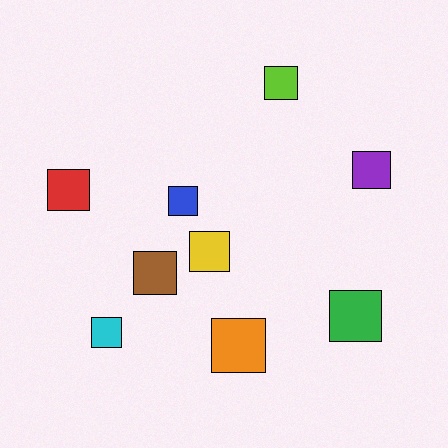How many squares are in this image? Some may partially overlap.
There are 9 squares.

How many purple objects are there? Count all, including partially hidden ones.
There is 1 purple object.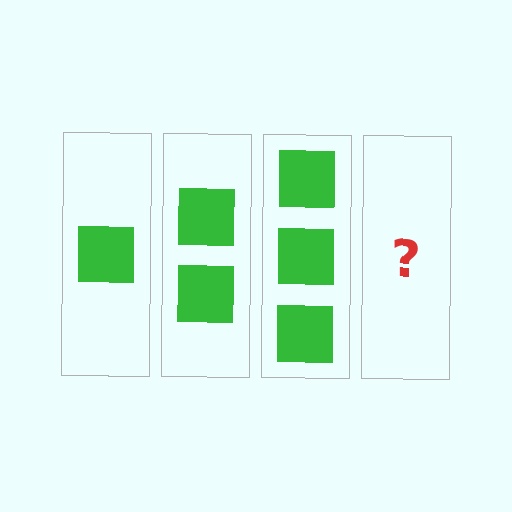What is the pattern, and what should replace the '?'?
The pattern is that each step adds one more square. The '?' should be 4 squares.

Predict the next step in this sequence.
The next step is 4 squares.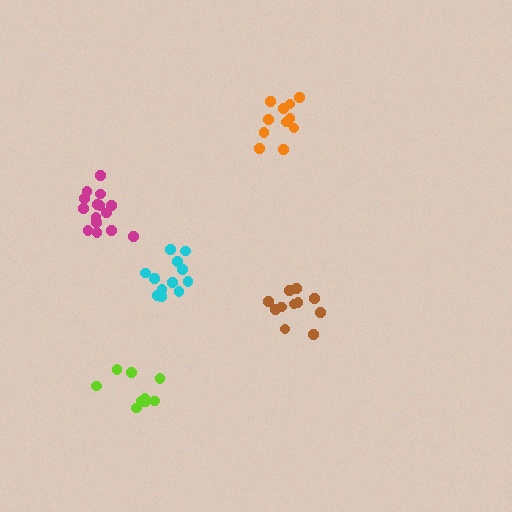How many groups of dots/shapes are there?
There are 5 groups.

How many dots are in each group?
Group 1: 15 dots, Group 2: 11 dots, Group 3: 11 dots, Group 4: 9 dots, Group 5: 13 dots (59 total).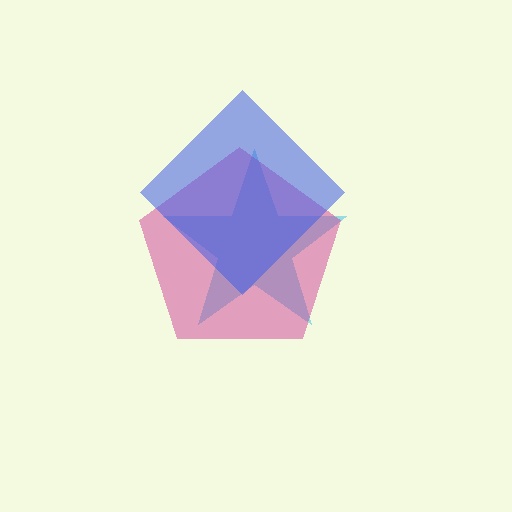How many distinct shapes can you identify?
There are 3 distinct shapes: a cyan star, a magenta pentagon, a blue diamond.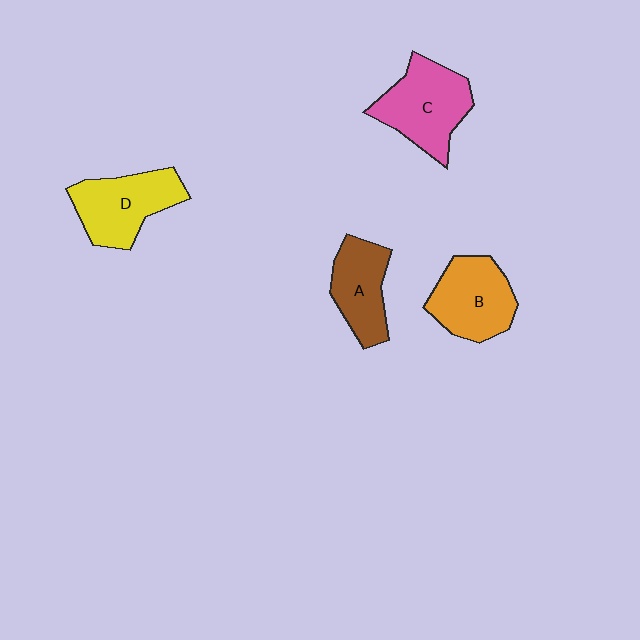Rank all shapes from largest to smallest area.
From largest to smallest: C (pink), D (yellow), B (orange), A (brown).